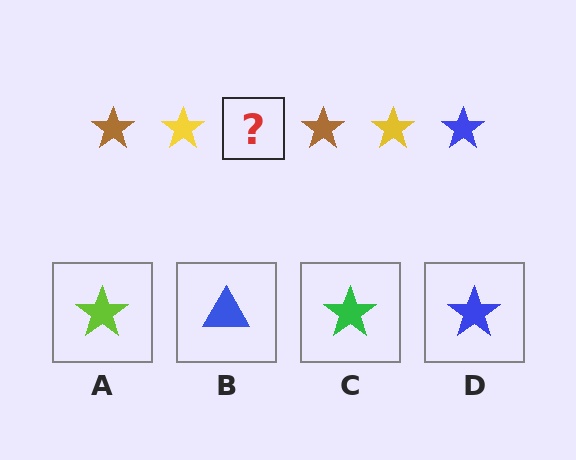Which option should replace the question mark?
Option D.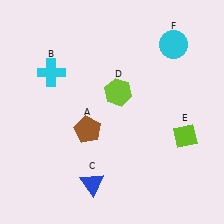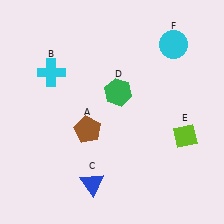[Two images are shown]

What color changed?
The hexagon (D) changed from lime in Image 1 to green in Image 2.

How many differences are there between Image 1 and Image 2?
There is 1 difference between the two images.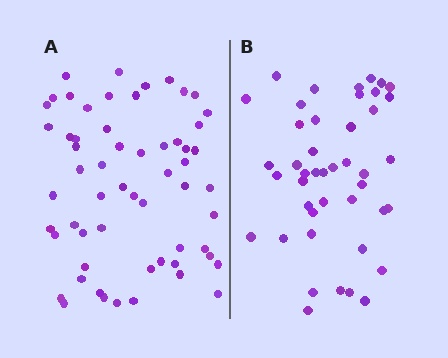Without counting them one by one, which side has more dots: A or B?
Region A (the left region) has more dots.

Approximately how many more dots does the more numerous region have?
Region A has approximately 15 more dots than region B.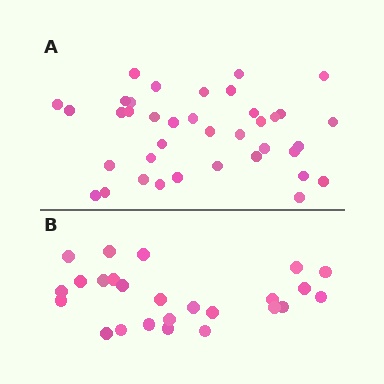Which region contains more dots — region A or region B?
Region A (the top region) has more dots.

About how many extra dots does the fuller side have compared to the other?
Region A has approximately 15 more dots than region B.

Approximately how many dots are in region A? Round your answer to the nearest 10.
About 40 dots. (The exact count is 38, which rounds to 40.)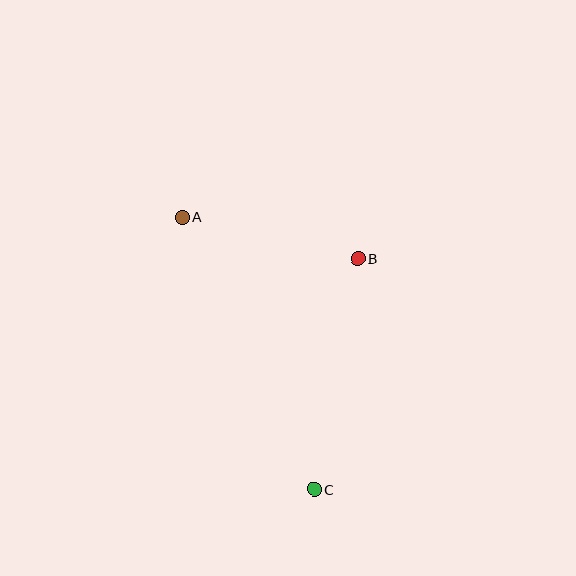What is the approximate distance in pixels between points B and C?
The distance between B and C is approximately 235 pixels.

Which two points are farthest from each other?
Points A and C are farthest from each other.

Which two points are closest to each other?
Points A and B are closest to each other.